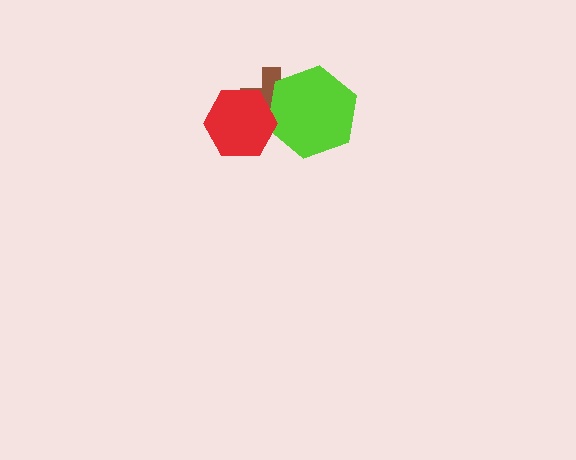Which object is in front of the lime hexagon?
The red hexagon is in front of the lime hexagon.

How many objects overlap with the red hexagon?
2 objects overlap with the red hexagon.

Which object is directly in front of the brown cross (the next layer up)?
The lime hexagon is directly in front of the brown cross.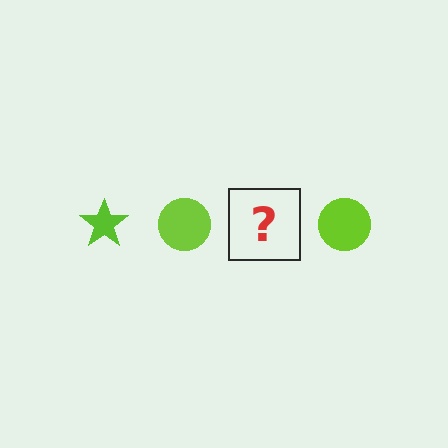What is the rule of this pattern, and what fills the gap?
The rule is that the pattern cycles through star, circle shapes in lime. The gap should be filled with a lime star.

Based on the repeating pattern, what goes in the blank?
The blank should be a lime star.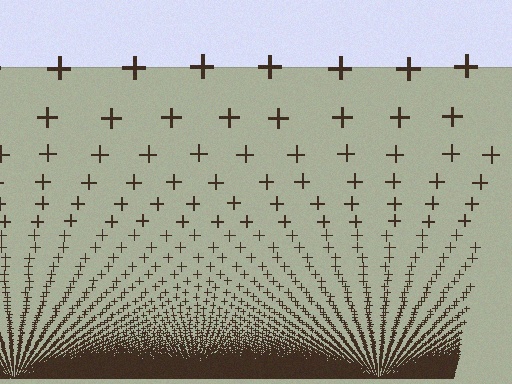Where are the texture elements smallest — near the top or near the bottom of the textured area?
Near the bottom.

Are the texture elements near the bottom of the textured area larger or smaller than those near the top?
Smaller. The gradient is inverted — elements near the bottom are smaller and denser.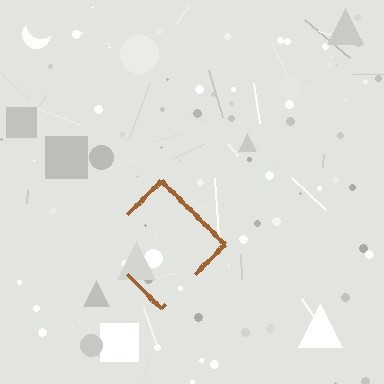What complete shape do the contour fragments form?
The contour fragments form a diamond.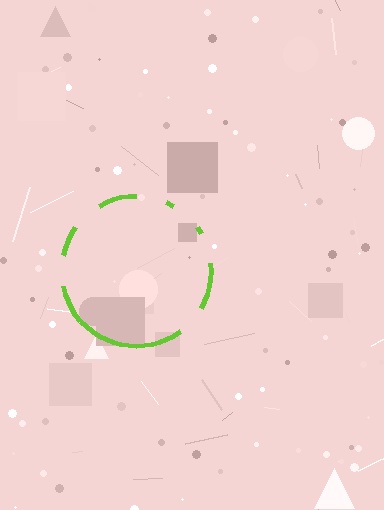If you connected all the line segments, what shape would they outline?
They would outline a circle.